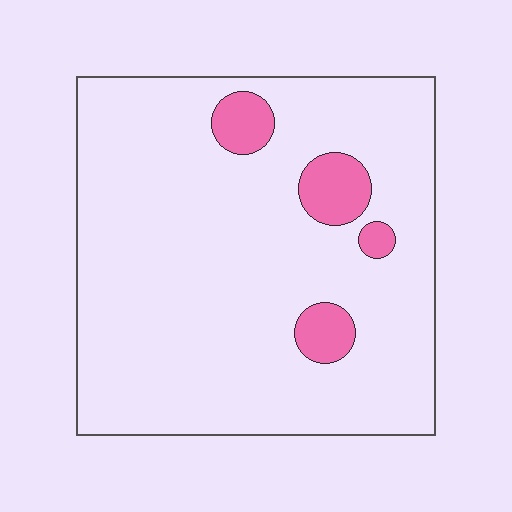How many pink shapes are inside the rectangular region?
4.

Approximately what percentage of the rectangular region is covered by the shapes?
Approximately 10%.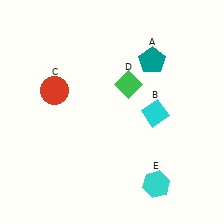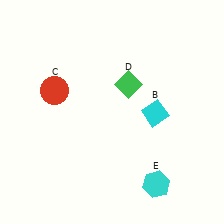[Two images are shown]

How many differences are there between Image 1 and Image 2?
There is 1 difference between the two images.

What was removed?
The teal pentagon (A) was removed in Image 2.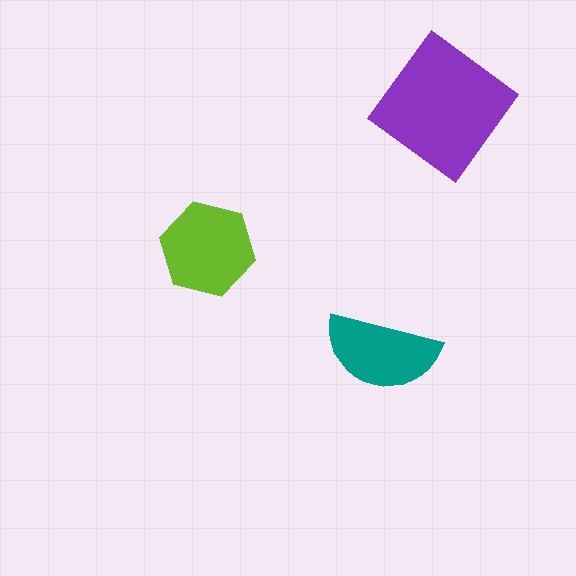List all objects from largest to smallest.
The purple diamond, the lime hexagon, the teal semicircle.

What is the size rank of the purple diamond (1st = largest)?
1st.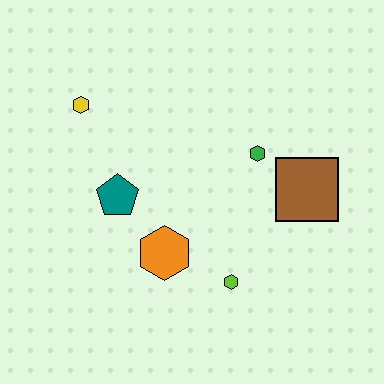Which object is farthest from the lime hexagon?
The yellow hexagon is farthest from the lime hexagon.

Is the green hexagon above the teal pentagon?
Yes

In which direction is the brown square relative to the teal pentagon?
The brown square is to the right of the teal pentagon.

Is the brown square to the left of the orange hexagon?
No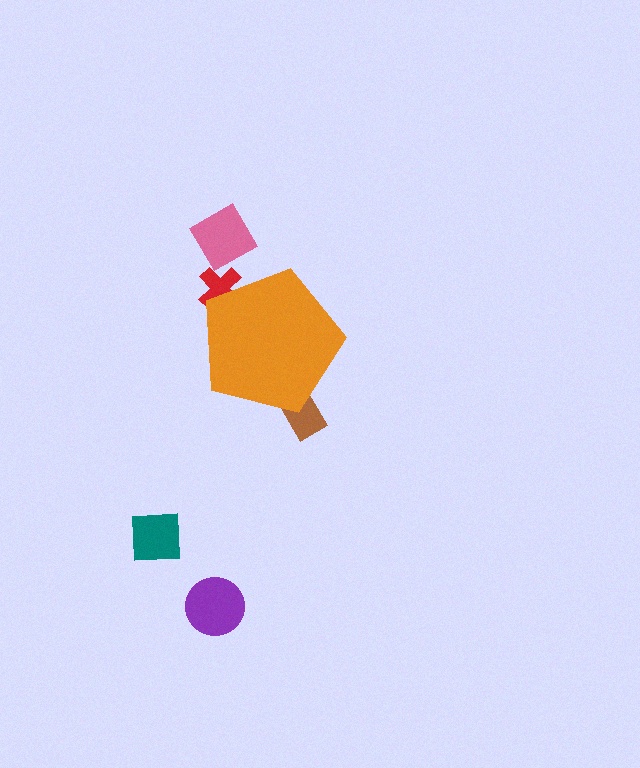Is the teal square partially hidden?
No, the teal square is fully visible.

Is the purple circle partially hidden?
No, the purple circle is fully visible.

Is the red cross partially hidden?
Yes, the red cross is partially hidden behind the orange pentagon.